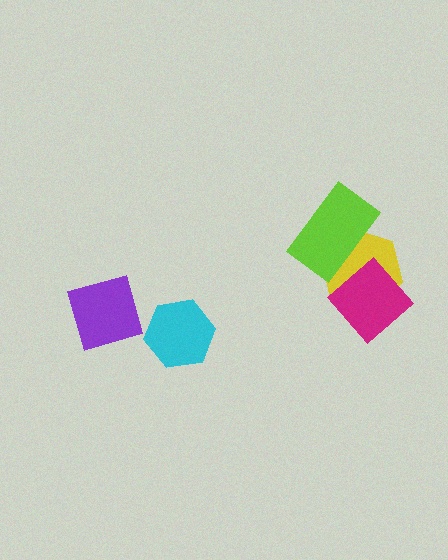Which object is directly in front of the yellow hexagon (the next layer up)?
The magenta diamond is directly in front of the yellow hexagon.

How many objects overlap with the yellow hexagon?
2 objects overlap with the yellow hexagon.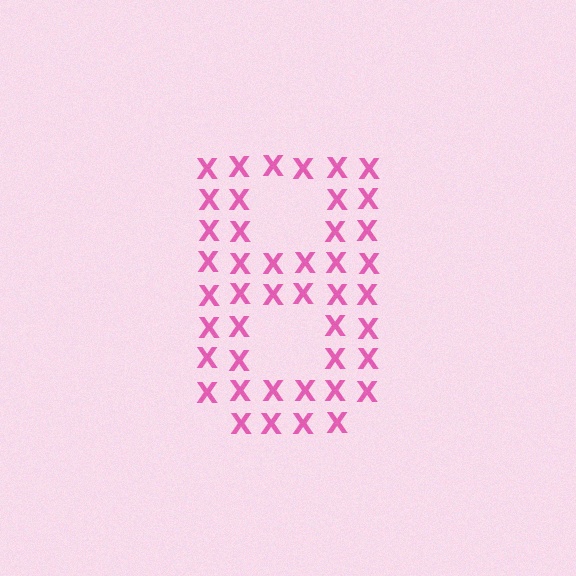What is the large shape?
The large shape is the digit 8.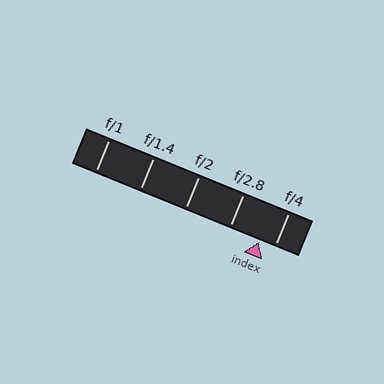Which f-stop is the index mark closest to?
The index mark is closest to f/4.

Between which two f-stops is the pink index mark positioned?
The index mark is between f/2.8 and f/4.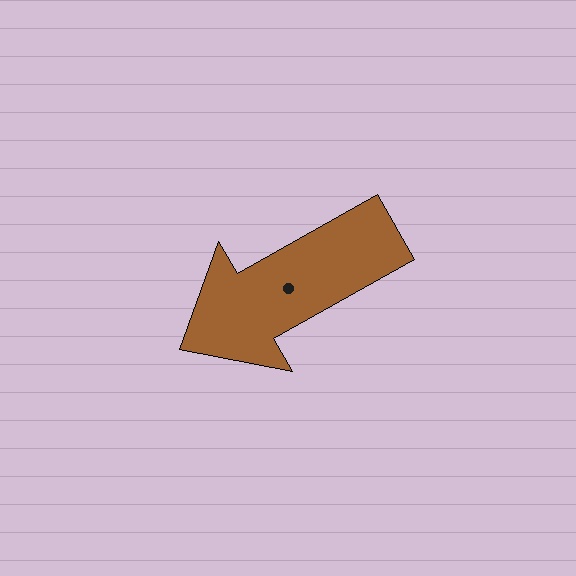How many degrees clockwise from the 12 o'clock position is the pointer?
Approximately 241 degrees.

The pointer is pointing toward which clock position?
Roughly 8 o'clock.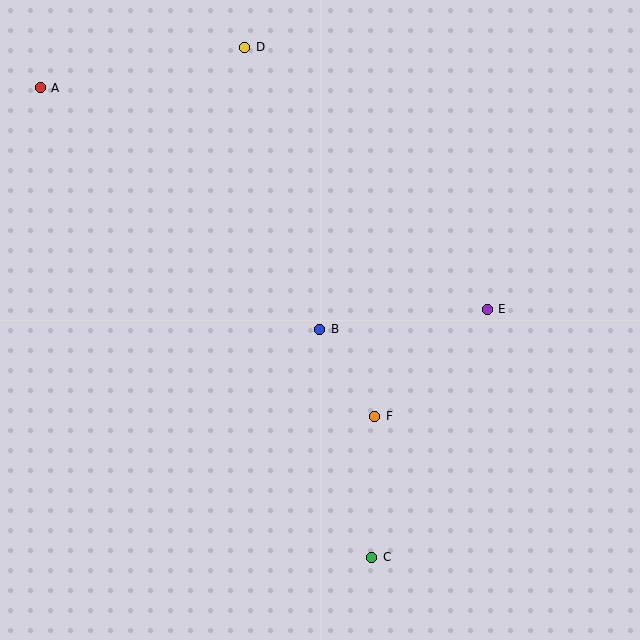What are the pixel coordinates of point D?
Point D is at (245, 47).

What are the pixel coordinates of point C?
Point C is at (372, 557).